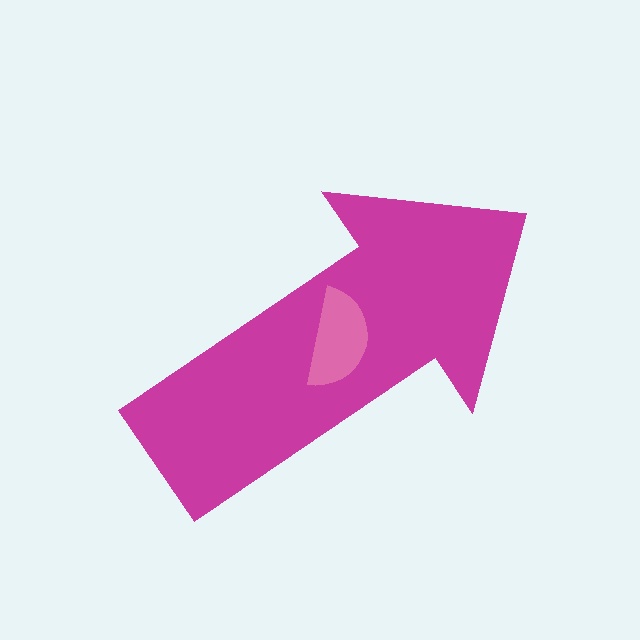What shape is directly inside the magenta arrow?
The pink semicircle.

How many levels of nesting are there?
2.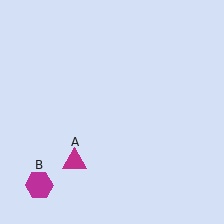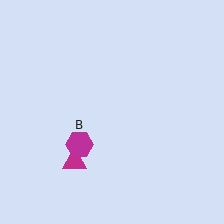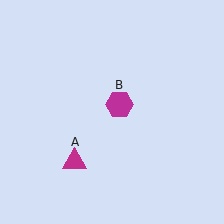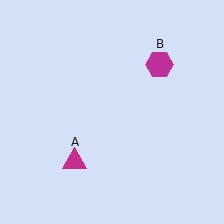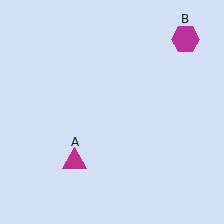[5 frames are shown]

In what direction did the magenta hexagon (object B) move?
The magenta hexagon (object B) moved up and to the right.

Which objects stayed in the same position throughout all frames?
Magenta triangle (object A) remained stationary.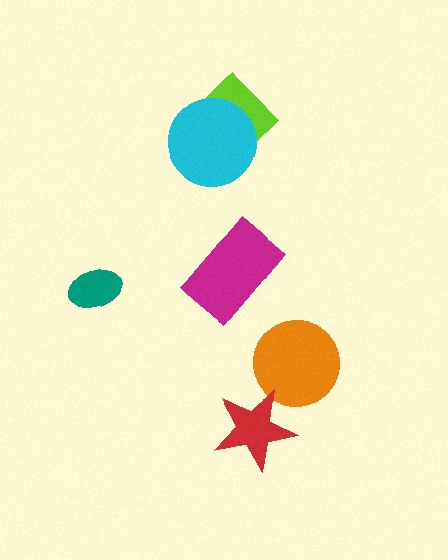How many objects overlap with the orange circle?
1 object overlaps with the orange circle.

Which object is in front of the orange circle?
The red star is in front of the orange circle.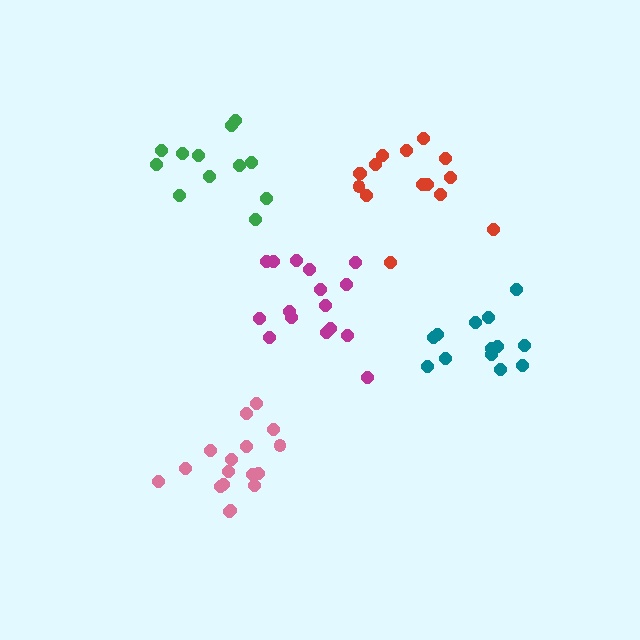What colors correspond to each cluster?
The clusters are colored: teal, magenta, red, pink, green.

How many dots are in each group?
Group 1: 13 dots, Group 2: 16 dots, Group 3: 15 dots, Group 4: 17 dots, Group 5: 12 dots (73 total).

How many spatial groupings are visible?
There are 5 spatial groupings.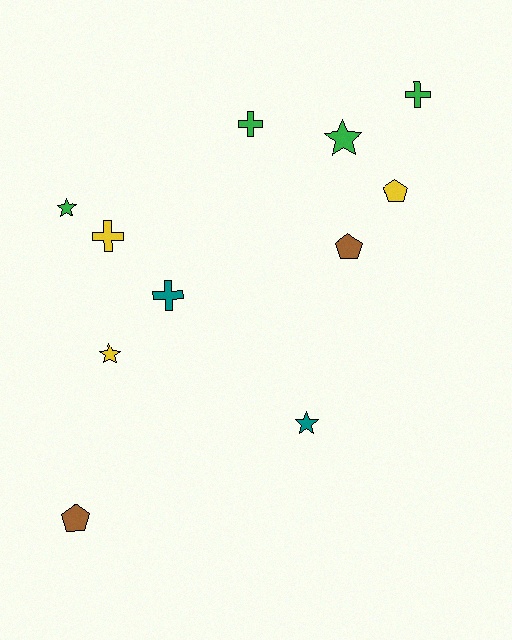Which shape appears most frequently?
Star, with 4 objects.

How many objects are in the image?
There are 11 objects.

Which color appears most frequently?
Green, with 4 objects.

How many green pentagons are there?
There are no green pentagons.